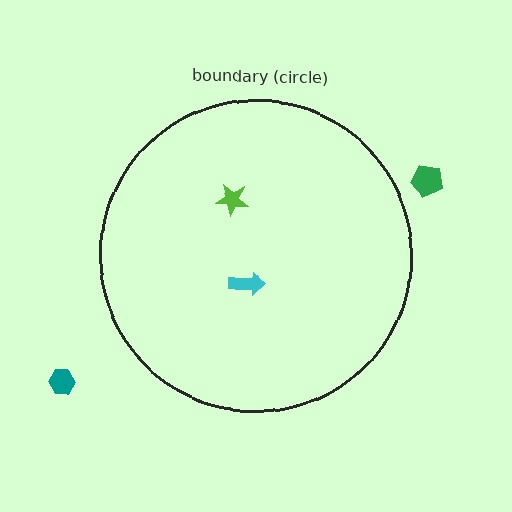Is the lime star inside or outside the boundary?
Inside.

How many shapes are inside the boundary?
2 inside, 2 outside.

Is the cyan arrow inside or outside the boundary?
Inside.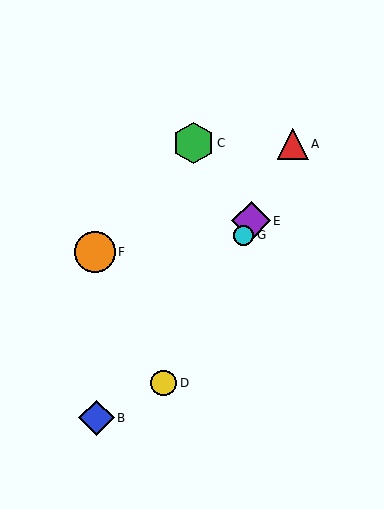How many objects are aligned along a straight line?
4 objects (A, D, E, G) are aligned along a straight line.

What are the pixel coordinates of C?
Object C is at (193, 143).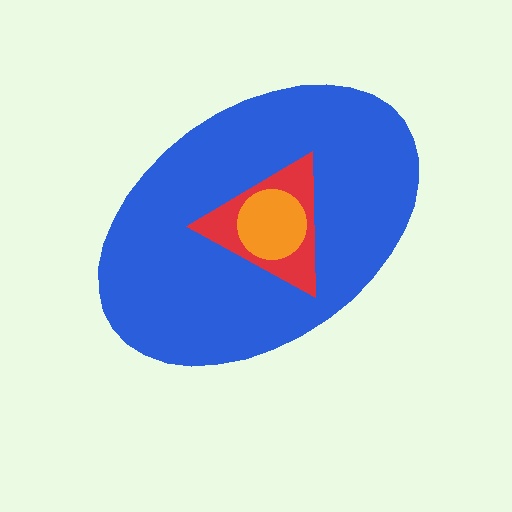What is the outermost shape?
The blue ellipse.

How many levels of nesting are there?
3.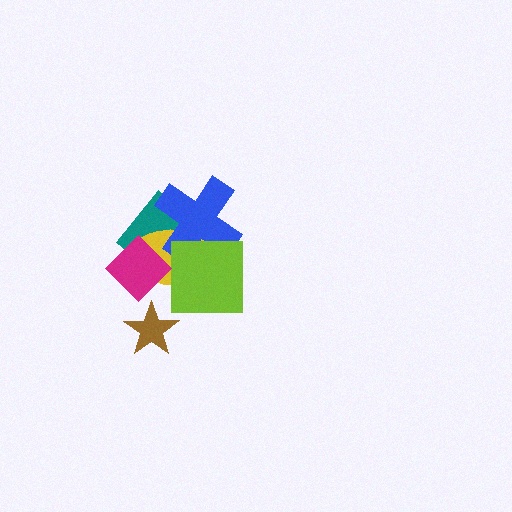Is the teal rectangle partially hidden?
Yes, it is partially covered by another shape.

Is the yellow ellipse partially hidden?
Yes, it is partially covered by another shape.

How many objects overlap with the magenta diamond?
2 objects overlap with the magenta diamond.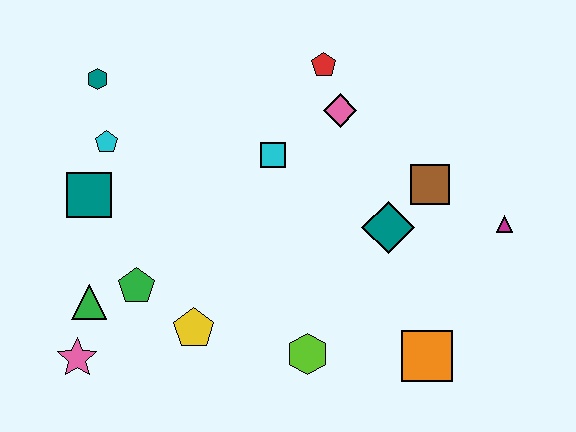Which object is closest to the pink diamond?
The red pentagon is closest to the pink diamond.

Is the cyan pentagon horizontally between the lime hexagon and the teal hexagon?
Yes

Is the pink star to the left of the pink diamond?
Yes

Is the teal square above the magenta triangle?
Yes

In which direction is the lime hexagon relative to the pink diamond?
The lime hexagon is below the pink diamond.